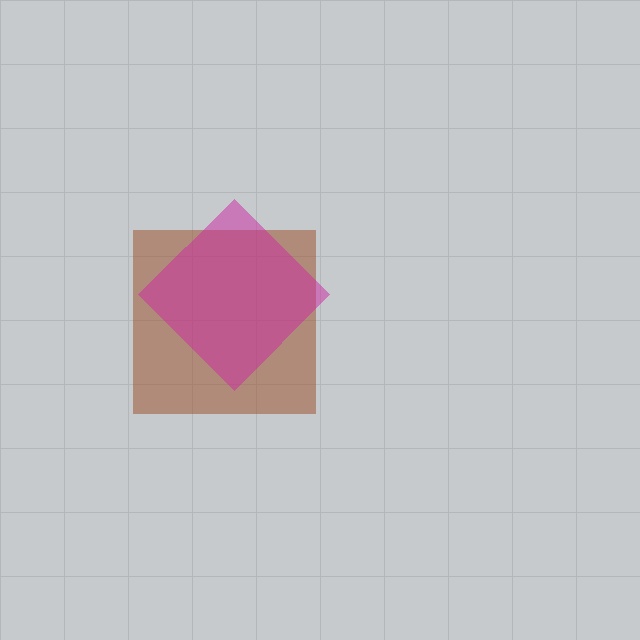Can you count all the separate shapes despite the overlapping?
Yes, there are 2 separate shapes.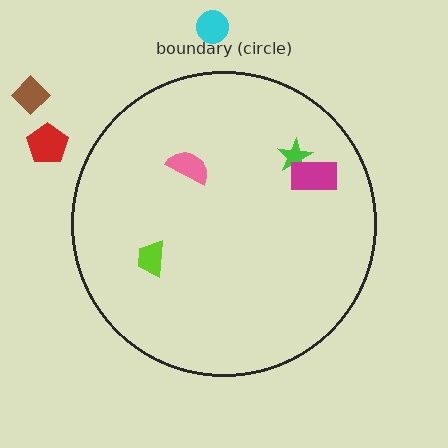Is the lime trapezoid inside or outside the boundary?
Inside.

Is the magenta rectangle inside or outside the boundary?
Inside.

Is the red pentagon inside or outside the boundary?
Outside.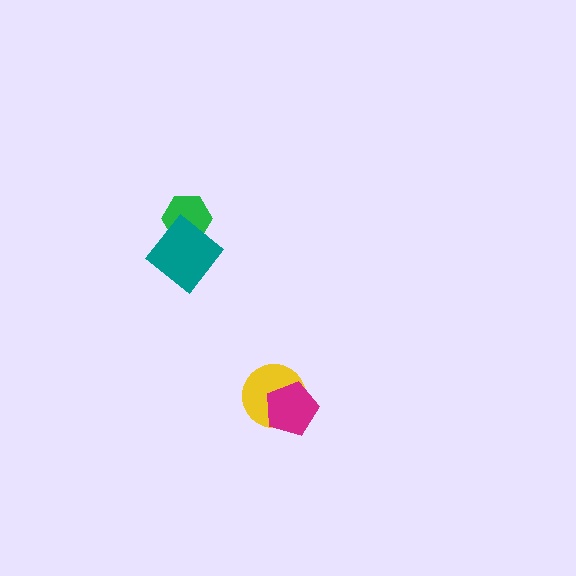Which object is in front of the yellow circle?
The magenta pentagon is in front of the yellow circle.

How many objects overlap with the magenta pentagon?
1 object overlaps with the magenta pentagon.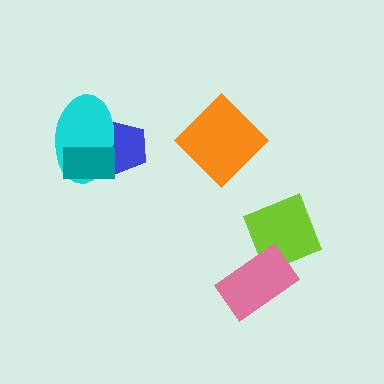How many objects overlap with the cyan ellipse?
2 objects overlap with the cyan ellipse.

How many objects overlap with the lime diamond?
1 object overlaps with the lime diamond.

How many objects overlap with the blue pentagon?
2 objects overlap with the blue pentagon.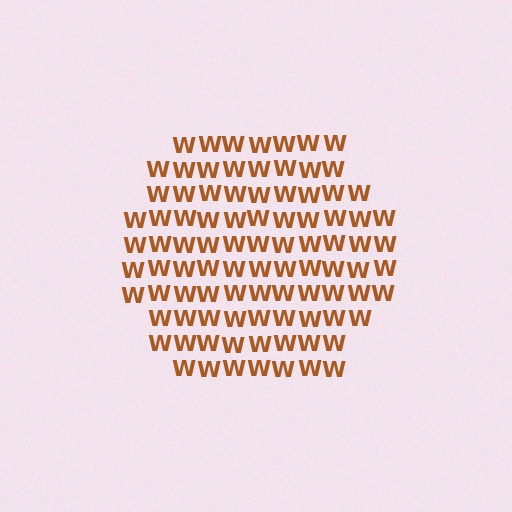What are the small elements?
The small elements are letter W's.